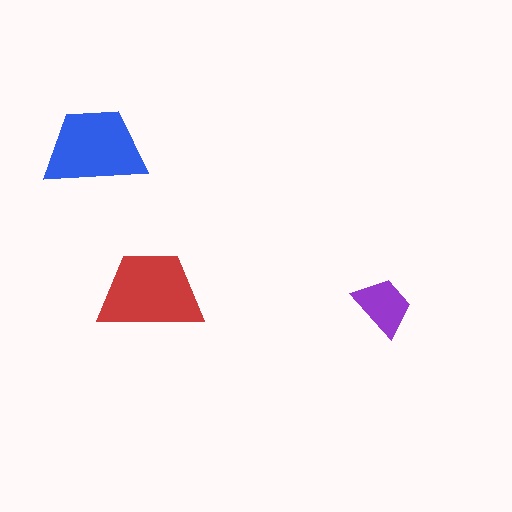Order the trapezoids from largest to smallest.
the red one, the blue one, the purple one.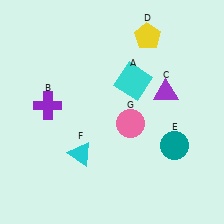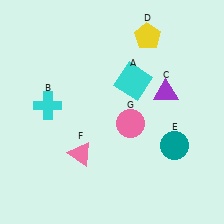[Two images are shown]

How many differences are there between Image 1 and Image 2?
There are 2 differences between the two images.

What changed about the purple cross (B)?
In Image 1, B is purple. In Image 2, it changed to cyan.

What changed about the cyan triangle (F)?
In Image 1, F is cyan. In Image 2, it changed to pink.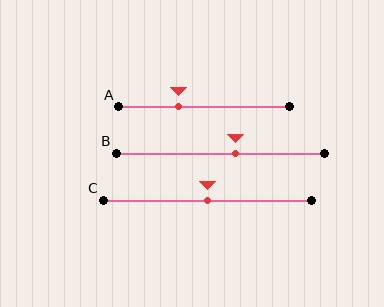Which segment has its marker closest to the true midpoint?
Segment C has its marker closest to the true midpoint.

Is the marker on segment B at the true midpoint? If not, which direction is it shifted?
No, the marker on segment B is shifted to the right by about 7% of the segment length.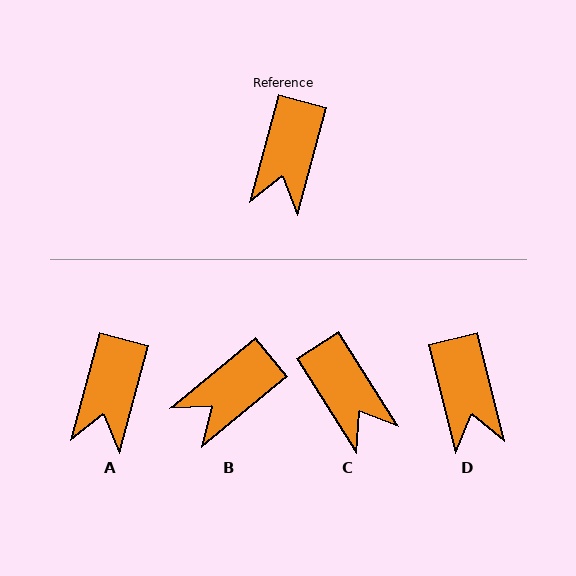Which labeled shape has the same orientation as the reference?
A.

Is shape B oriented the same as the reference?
No, it is off by about 36 degrees.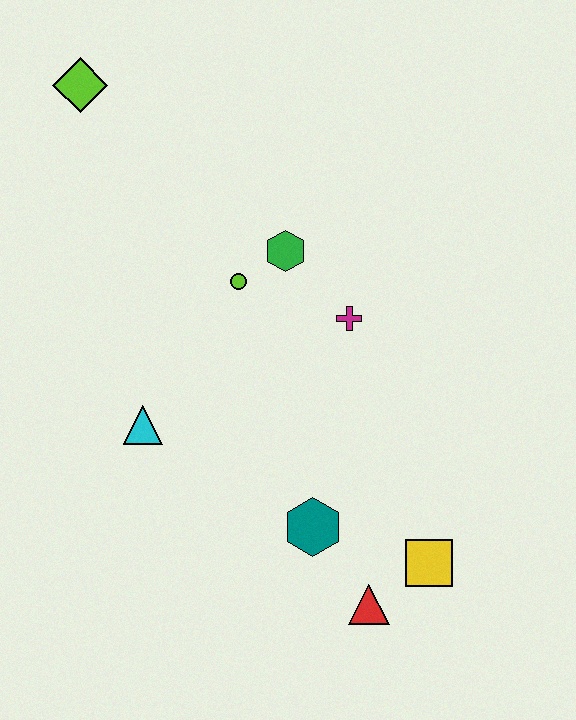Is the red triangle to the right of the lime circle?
Yes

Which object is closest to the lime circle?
The green hexagon is closest to the lime circle.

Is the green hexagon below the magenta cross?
No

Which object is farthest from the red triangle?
The lime diamond is farthest from the red triangle.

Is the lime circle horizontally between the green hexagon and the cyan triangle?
Yes